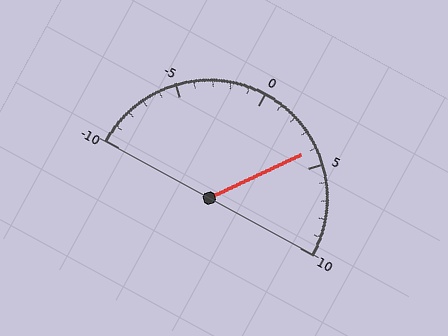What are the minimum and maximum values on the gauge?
The gauge ranges from -10 to 10.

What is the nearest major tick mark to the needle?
The nearest major tick mark is 5.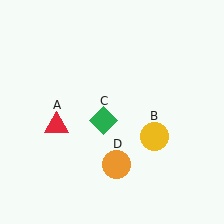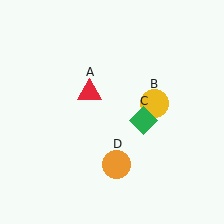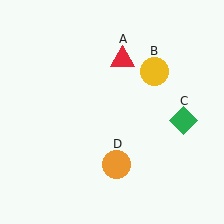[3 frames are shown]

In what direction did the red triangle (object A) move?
The red triangle (object A) moved up and to the right.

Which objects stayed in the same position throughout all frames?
Orange circle (object D) remained stationary.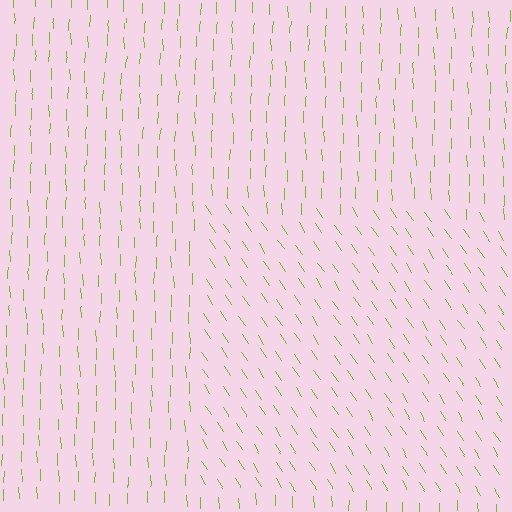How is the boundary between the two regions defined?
The boundary is defined purely by a change in line orientation (approximately 33 degrees difference). All lines are the same color and thickness.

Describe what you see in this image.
The image is filled with small lime line segments. A rectangle region in the image has lines oriented differently from the surrounding lines, creating a visible texture boundary.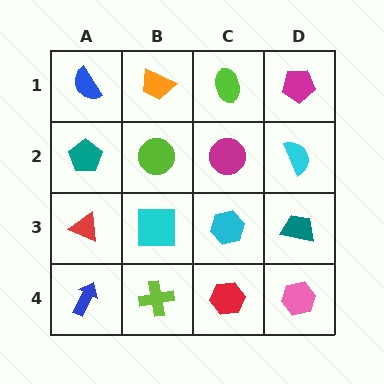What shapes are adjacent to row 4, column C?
A cyan hexagon (row 3, column C), a lime cross (row 4, column B), a pink hexagon (row 4, column D).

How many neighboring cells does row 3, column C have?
4.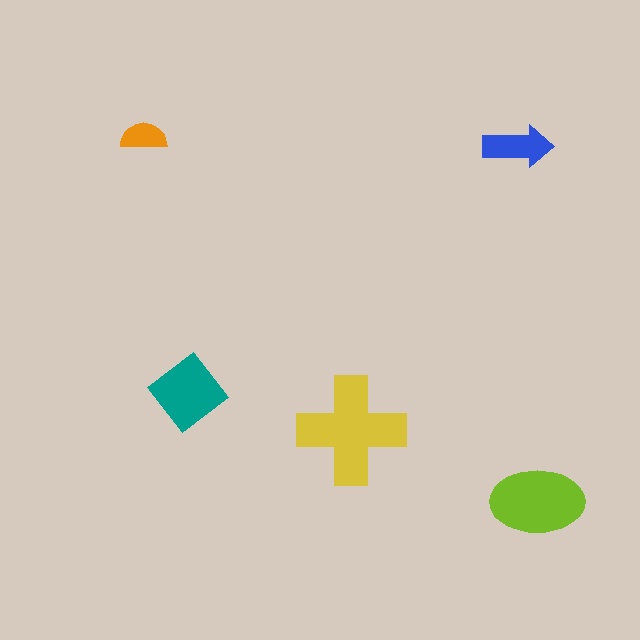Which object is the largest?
The yellow cross.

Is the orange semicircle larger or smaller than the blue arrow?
Smaller.